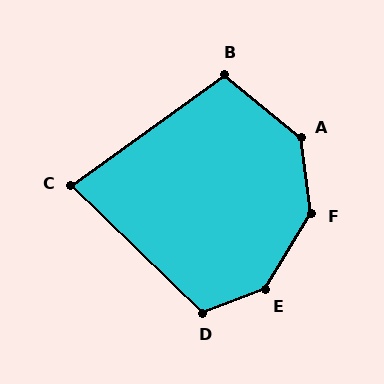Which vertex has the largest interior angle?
E, at approximately 143 degrees.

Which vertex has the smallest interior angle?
C, at approximately 80 degrees.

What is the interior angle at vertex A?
Approximately 138 degrees (obtuse).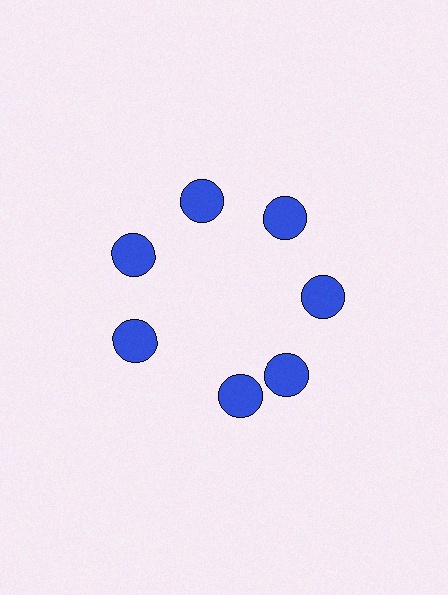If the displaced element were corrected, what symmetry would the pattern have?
It would have 7-fold rotational symmetry — the pattern would map onto itself every 51 degrees.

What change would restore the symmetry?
The symmetry would be restored by rotating it back into even spacing with its neighbors so that all 7 circles sit at equal angles and equal distance from the center.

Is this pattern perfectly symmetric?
No. The 7 blue circles are arranged in a ring, but one element near the 6 o'clock position is rotated out of alignment along the ring, breaking the 7-fold rotational symmetry.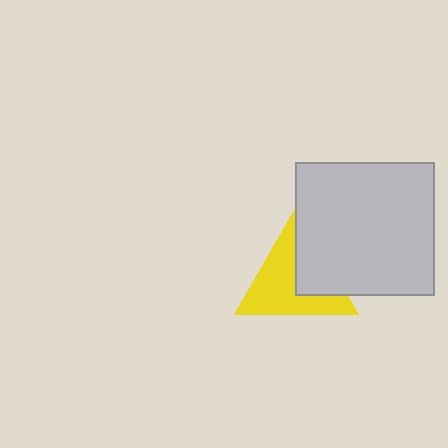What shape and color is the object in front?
The object in front is a light gray rectangle.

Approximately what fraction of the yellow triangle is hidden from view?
Roughly 35% of the yellow triangle is hidden behind the light gray rectangle.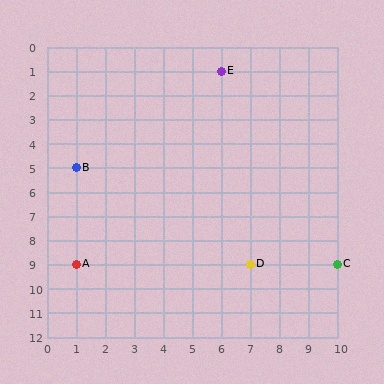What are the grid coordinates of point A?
Point A is at grid coordinates (1, 9).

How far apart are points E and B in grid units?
Points E and B are 5 columns and 4 rows apart (about 6.4 grid units diagonally).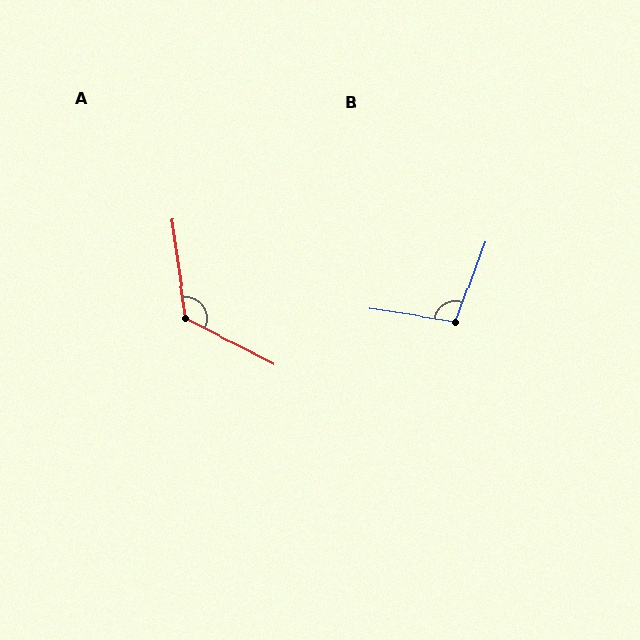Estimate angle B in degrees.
Approximately 101 degrees.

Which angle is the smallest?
B, at approximately 101 degrees.